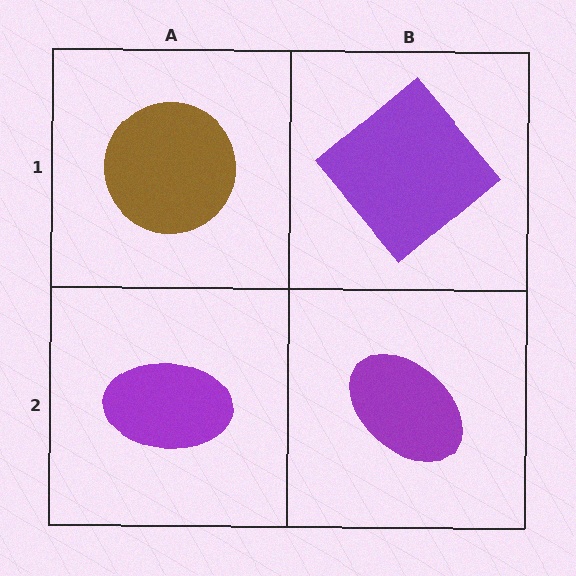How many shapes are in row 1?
2 shapes.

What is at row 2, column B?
A purple ellipse.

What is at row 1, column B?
A purple diamond.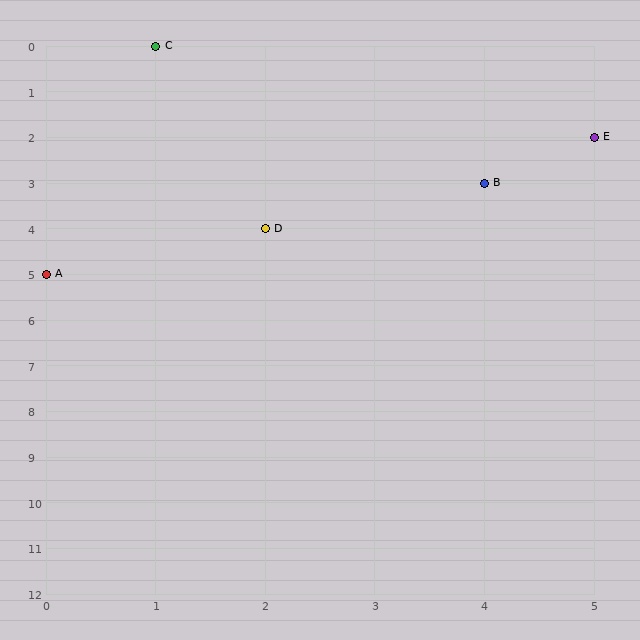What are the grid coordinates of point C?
Point C is at grid coordinates (1, 0).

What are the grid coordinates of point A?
Point A is at grid coordinates (0, 5).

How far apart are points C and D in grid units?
Points C and D are 1 column and 4 rows apart (about 4.1 grid units diagonally).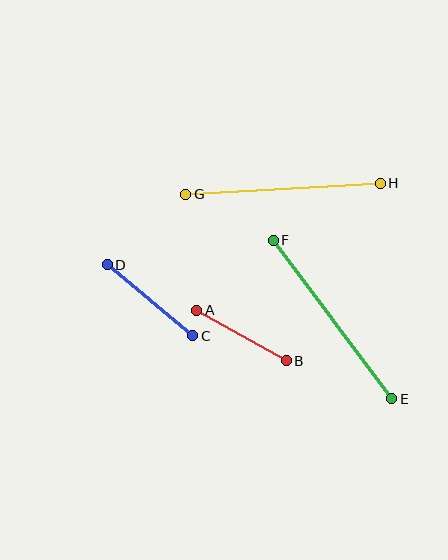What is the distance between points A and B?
The distance is approximately 103 pixels.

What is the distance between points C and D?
The distance is approximately 111 pixels.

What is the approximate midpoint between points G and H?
The midpoint is at approximately (283, 189) pixels.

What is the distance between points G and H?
The distance is approximately 195 pixels.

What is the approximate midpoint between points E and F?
The midpoint is at approximately (332, 320) pixels.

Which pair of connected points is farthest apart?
Points E and F are farthest apart.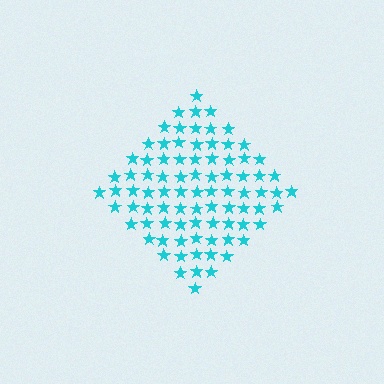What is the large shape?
The large shape is a diamond.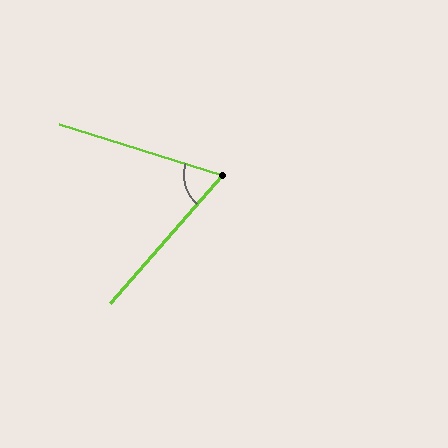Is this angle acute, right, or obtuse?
It is acute.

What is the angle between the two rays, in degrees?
Approximately 66 degrees.